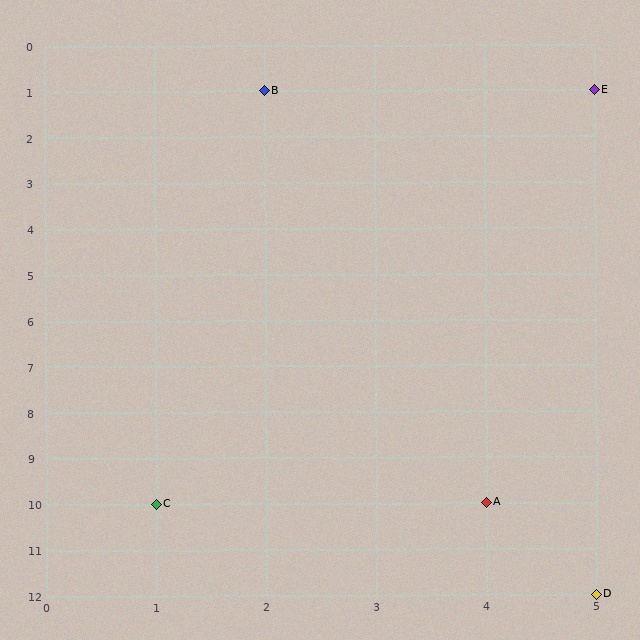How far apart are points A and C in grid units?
Points A and C are 3 columns apart.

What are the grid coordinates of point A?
Point A is at grid coordinates (4, 10).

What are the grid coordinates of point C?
Point C is at grid coordinates (1, 10).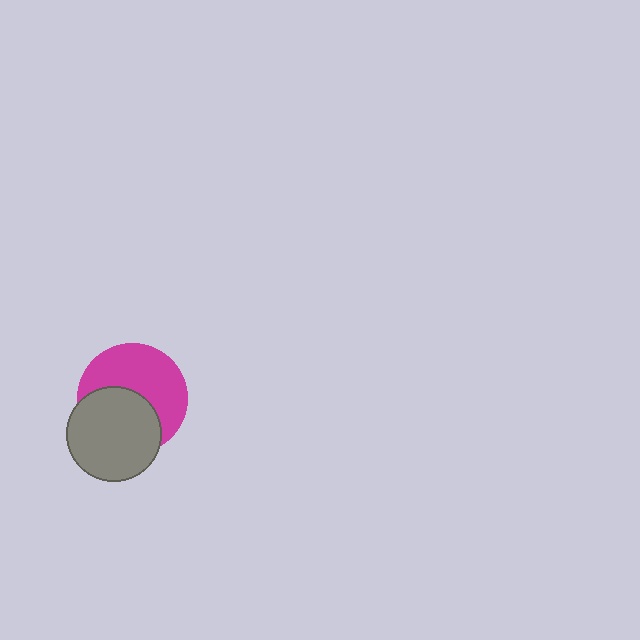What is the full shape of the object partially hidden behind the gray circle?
The partially hidden object is a magenta circle.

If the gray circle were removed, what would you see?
You would see the complete magenta circle.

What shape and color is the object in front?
The object in front is a gray circle.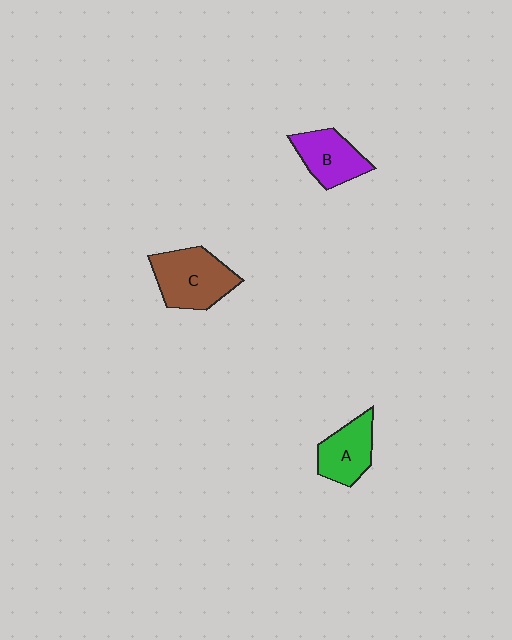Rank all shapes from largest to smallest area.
From largest to smallest: C (brown), B (purple), A (green).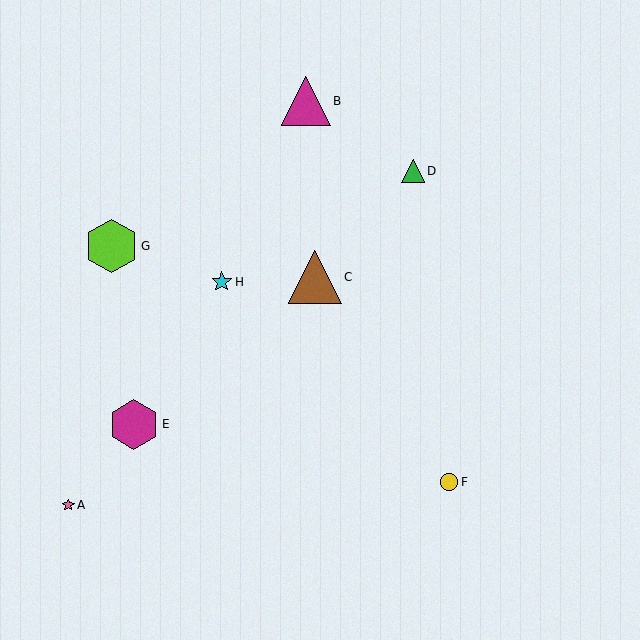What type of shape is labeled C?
Shape C is a brown triangle.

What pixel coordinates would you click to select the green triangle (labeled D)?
Click at (413, 171) to select the green triangle D.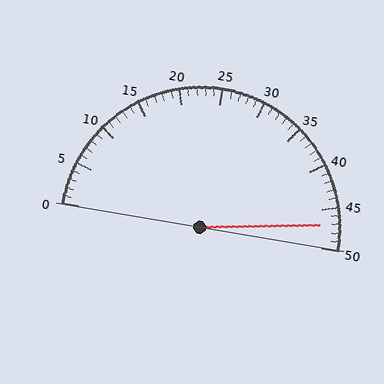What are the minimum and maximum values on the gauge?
The gauge ranges from 0 to 50.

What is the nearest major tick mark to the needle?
The nearest major tick mark is 45.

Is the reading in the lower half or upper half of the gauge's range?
The reading is in the upper half of the range (0 to 50).